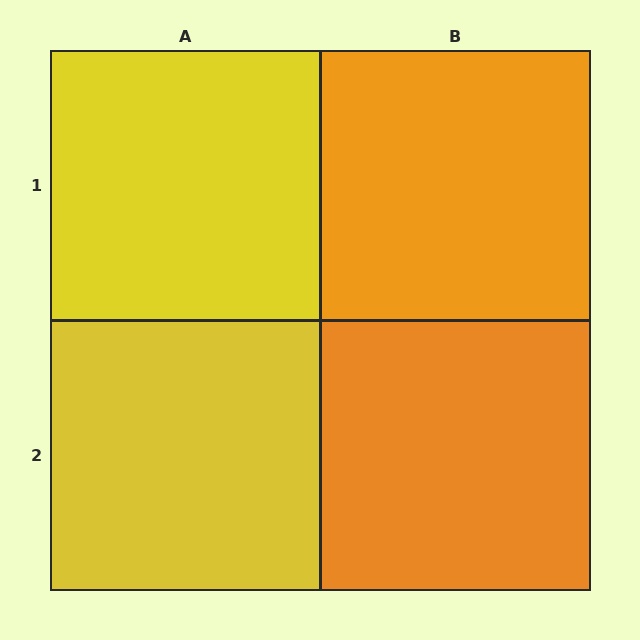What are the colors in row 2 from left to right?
Yellow, orange.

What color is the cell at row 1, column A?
Yellow.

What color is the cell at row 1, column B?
Orange.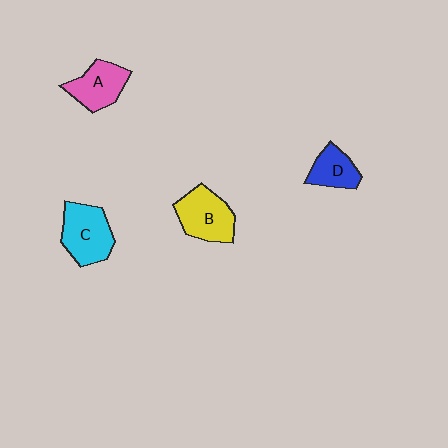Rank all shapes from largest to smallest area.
From largest to smallest: C (cyan), B (yellow), A (pink), D (blue).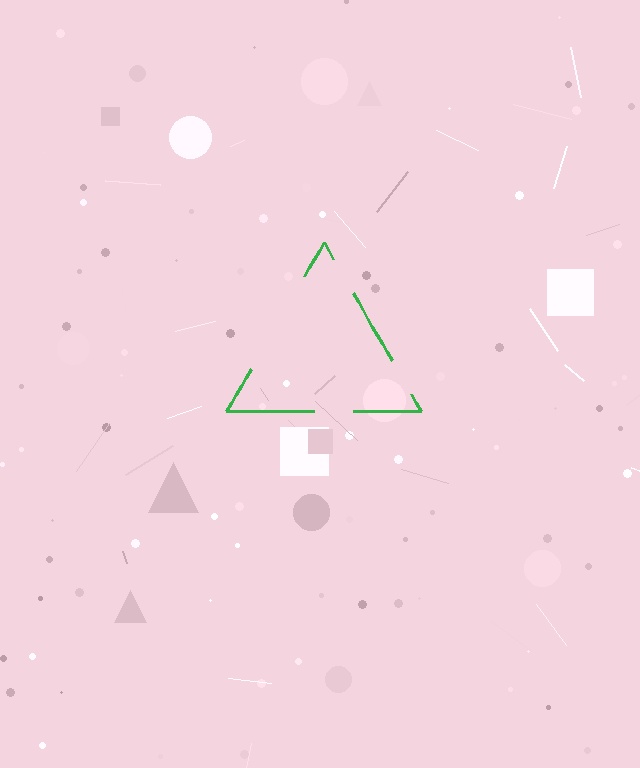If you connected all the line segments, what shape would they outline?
They would outline a triangle.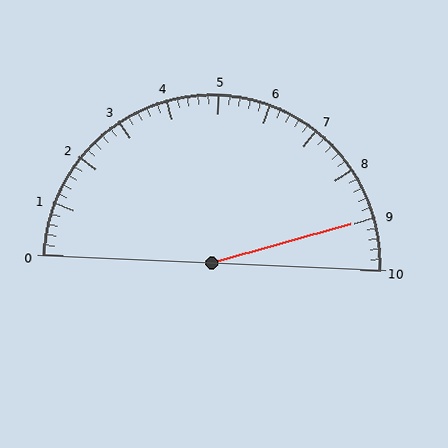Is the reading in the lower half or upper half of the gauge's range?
The reading is in the upper half of the range (0 to 10).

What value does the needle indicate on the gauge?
The needle indicates approximately 9.0.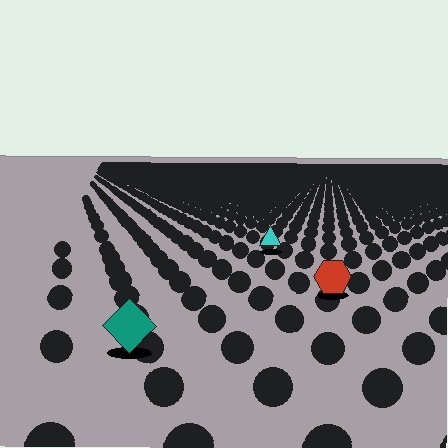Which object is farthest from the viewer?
The cyan triangle is farthest from the viewer. It appears smaller and the ground texture around it is denser.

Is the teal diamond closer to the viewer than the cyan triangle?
Yes. The teal diamond is closer — you can tell from the texture gradient: the ground texture is coarser near it.